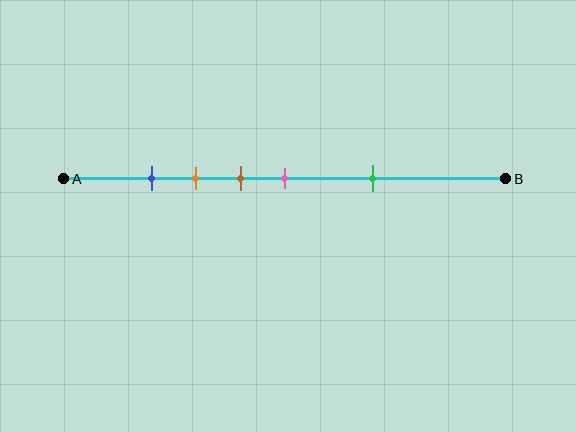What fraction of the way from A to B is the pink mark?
The pink mark is approximately 50% (0.5) of the way from A to B.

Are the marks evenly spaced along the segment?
No, the marks are not evenly spaced.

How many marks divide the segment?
There are 5 marks dividing the segment.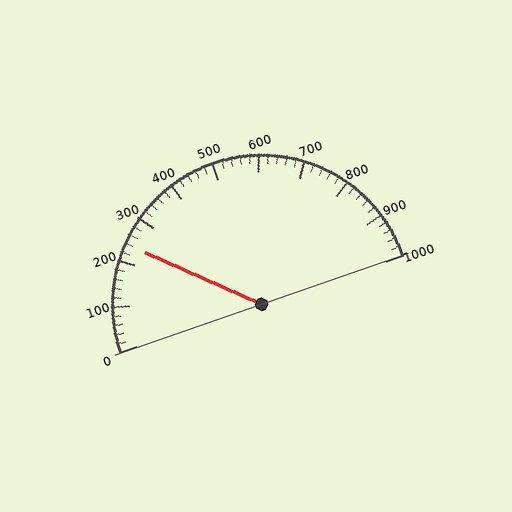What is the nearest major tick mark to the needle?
The nearest major tick mark is 200.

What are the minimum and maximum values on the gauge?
The gauge ranges from 0 to 1000.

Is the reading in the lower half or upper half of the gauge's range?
The reading is in the lower half of the range (0 to 1000).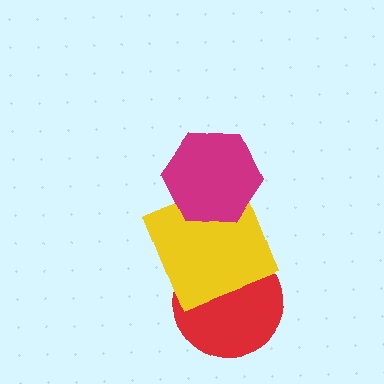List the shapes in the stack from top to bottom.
From top to bottom: the magenta hexagon, the yellow square, the red circle.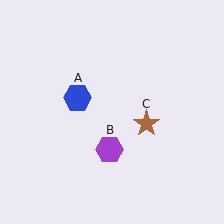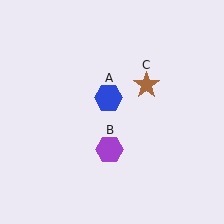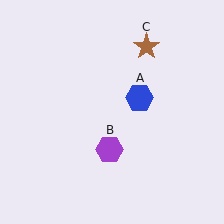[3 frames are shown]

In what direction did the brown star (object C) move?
The brown star (object C) moved up.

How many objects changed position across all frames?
2 objects changed position: blue hexagon (object A), brown star (object C).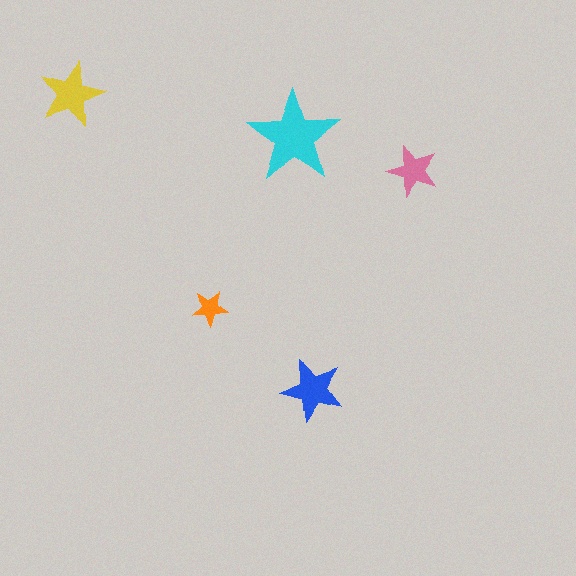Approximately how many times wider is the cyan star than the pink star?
About 2 times wider.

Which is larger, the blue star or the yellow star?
The yellow one.